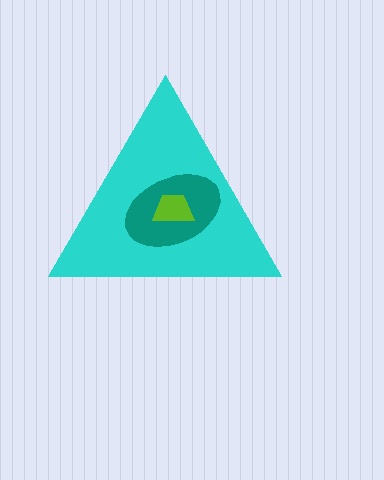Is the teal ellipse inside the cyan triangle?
Yes.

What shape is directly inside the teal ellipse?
The lime trapezoid.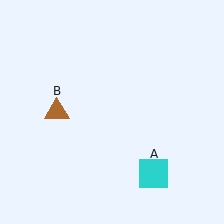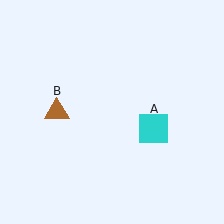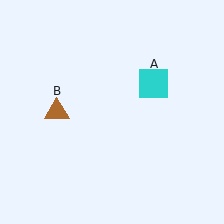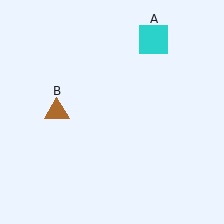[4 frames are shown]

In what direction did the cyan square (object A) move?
The cyan square (object A) moved up.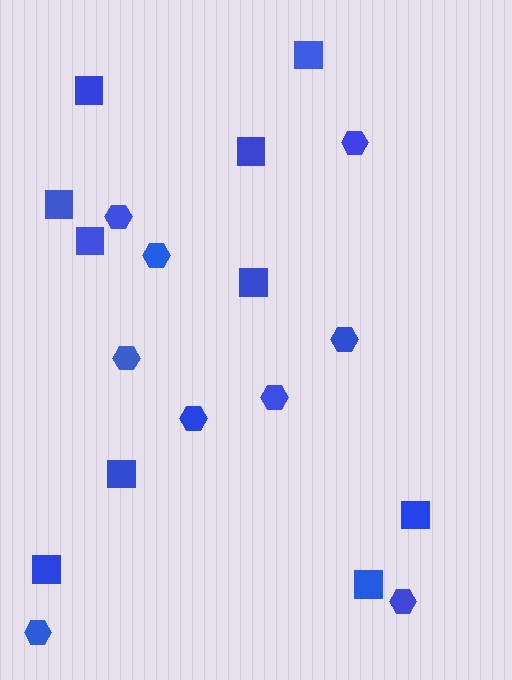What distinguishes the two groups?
There are 2 groups: one group of hexagons (9) and one group of squares (10).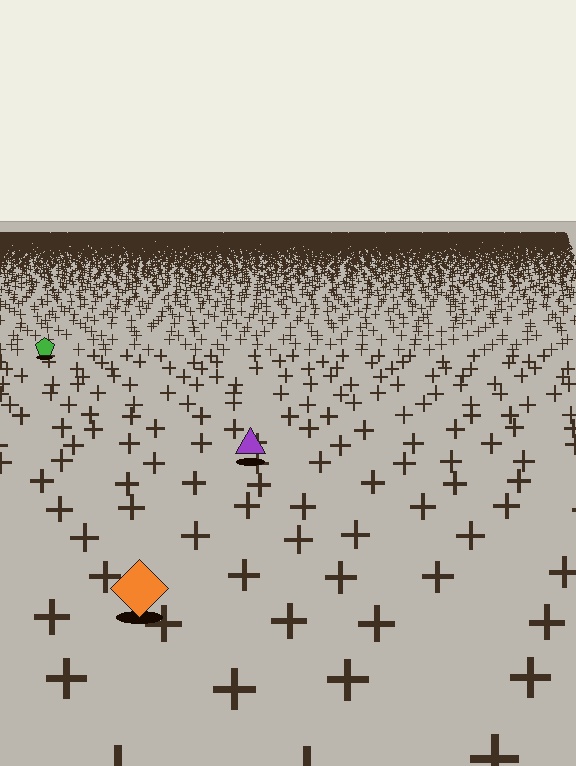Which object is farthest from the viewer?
The green pentagon is farthest from the viewer. It appears smaller and the ground texture around it is denser.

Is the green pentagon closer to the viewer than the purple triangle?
No. The purple triangle is closer — you can tell from the texture gradient: the ground texture is coarser near it.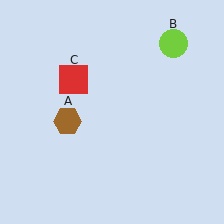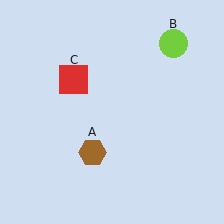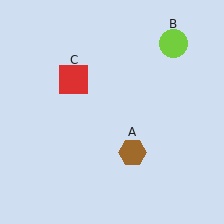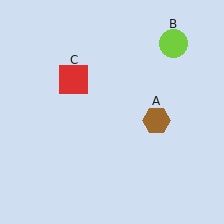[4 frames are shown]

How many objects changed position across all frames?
1 object changed position: brown hexagon (object A).